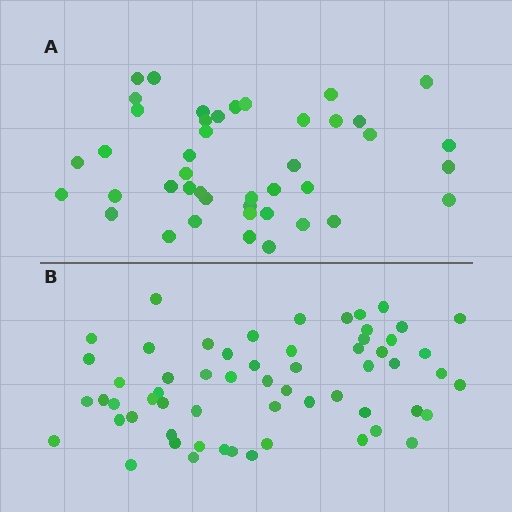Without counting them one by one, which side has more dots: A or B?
Region B (the bottom region) has more dots.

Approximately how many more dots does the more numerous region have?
Region B has approximately 15 more dots than region A.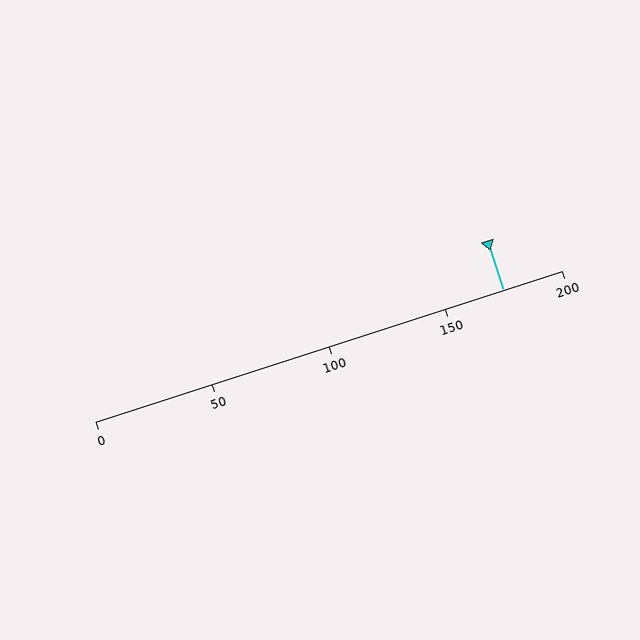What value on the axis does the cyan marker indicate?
The marker indicates approximately 175.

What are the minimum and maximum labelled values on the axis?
The axis runs from 0 to 200.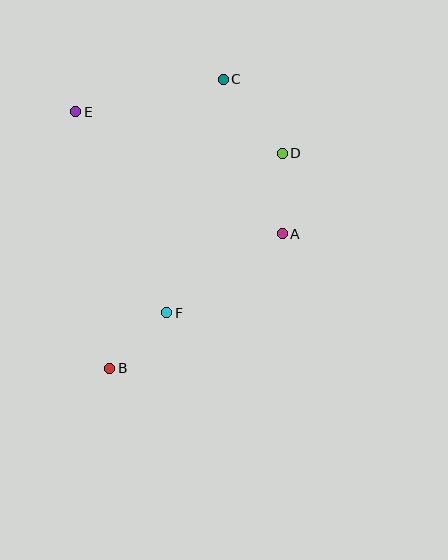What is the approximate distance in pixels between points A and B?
The distance between A and B is approximately 219 pixels.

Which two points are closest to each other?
Points B and F are closest to each other.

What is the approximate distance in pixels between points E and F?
The distance between E and F is approximately 221 pixels.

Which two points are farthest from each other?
Points B and C are farthest from each other.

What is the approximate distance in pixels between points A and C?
The distance between A and C is approximately 165 pixels.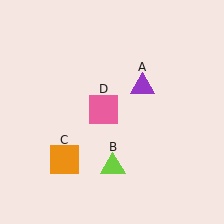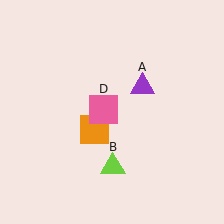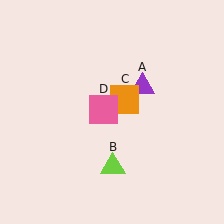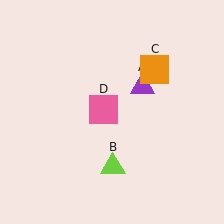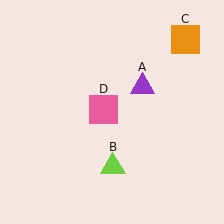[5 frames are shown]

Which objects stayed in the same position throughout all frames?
Purple triangle (object A) and lime triangle (object B) and pink square (object D) remained stationary.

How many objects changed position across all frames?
1 object changed position: orange square (object C).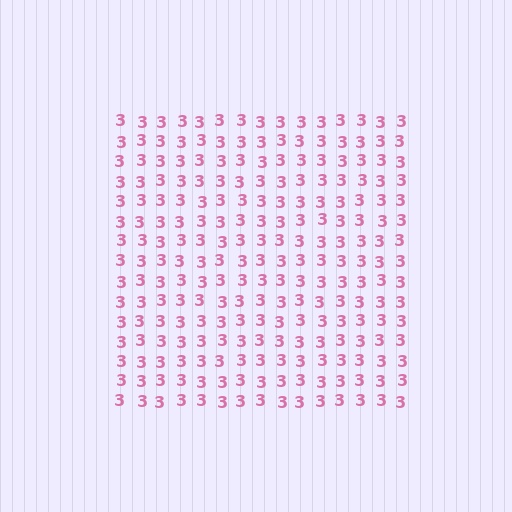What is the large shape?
The large shape is a square.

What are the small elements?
The small elements are digit 3's.